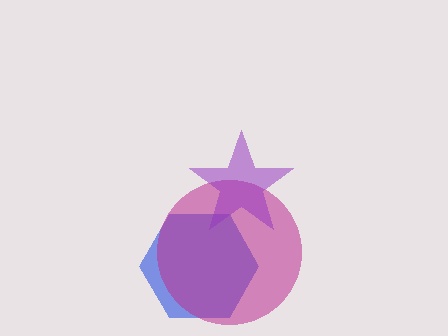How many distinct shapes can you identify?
There are 3 distinct shapes: a blue hexagon, a magenta circle, a purple star.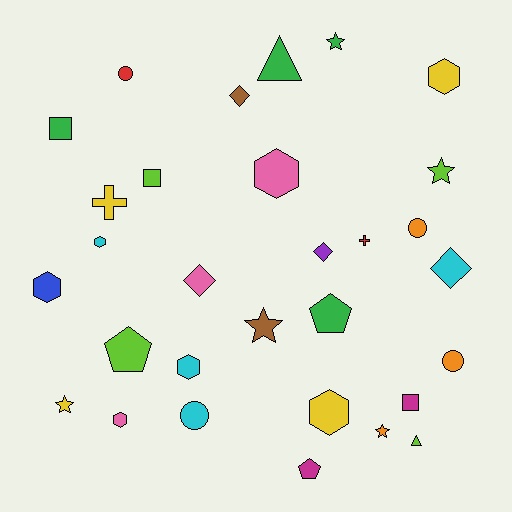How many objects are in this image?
There are 30 objects.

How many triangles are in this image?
There are 2 triangles.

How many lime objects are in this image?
There are 4 lime objects.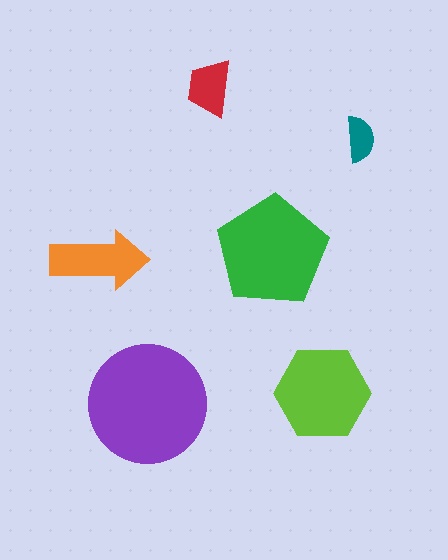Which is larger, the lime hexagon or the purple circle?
The purple circle.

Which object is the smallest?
The teal semicircle.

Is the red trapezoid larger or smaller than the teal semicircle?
Larger.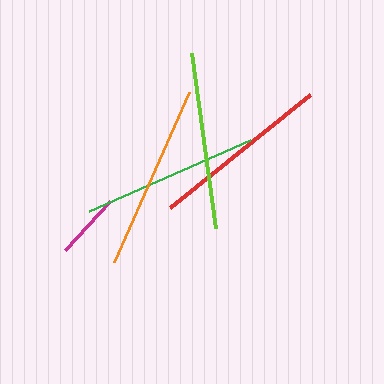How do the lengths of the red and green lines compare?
The red and green lines are approximately the same length.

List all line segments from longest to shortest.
From longest to shortest: orange, red, lime, green, magenta.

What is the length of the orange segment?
The orange segment is approximately 186 pixels long.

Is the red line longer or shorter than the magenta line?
The red line is longer than the magenta line.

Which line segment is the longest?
The orange line is the longest at approximately 186 pixels.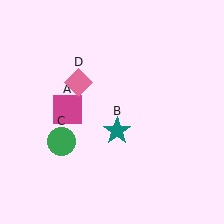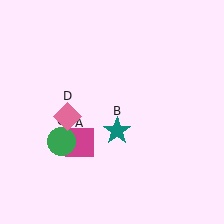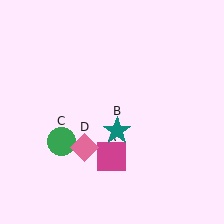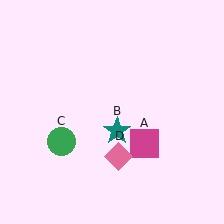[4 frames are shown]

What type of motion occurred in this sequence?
The magenta square (object A), pink diamond (object D) rotated counterclockwise around the center of the scene.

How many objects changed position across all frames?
2 objects changed position: magenta square (object A), pink diamond (object D).